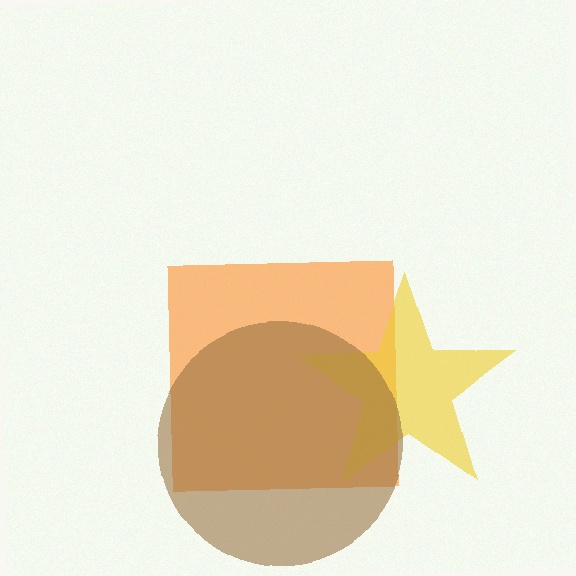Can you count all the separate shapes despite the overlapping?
Yes, there are 3 separate shapes.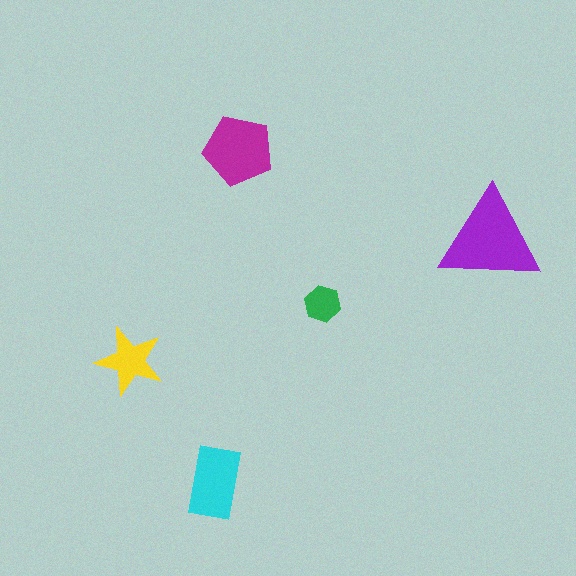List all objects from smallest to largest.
The green hexagon, the yellow star, the cyan rectangle, the magenta pentagon, the purple triangle.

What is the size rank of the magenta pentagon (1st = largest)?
2nd.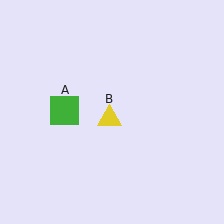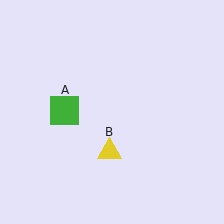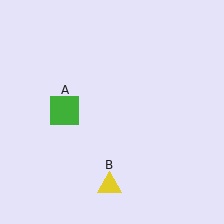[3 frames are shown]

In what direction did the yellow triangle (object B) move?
The yellow triangle (object B) moved down.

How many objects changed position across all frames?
1 object changed position: yellow triangle (object B).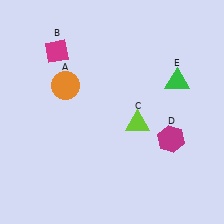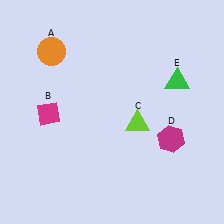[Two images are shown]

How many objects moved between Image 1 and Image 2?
2 objects moved between the two images.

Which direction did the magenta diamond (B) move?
The magenta diamond (B) moved down.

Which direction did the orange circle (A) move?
The orange circle (A) moved up.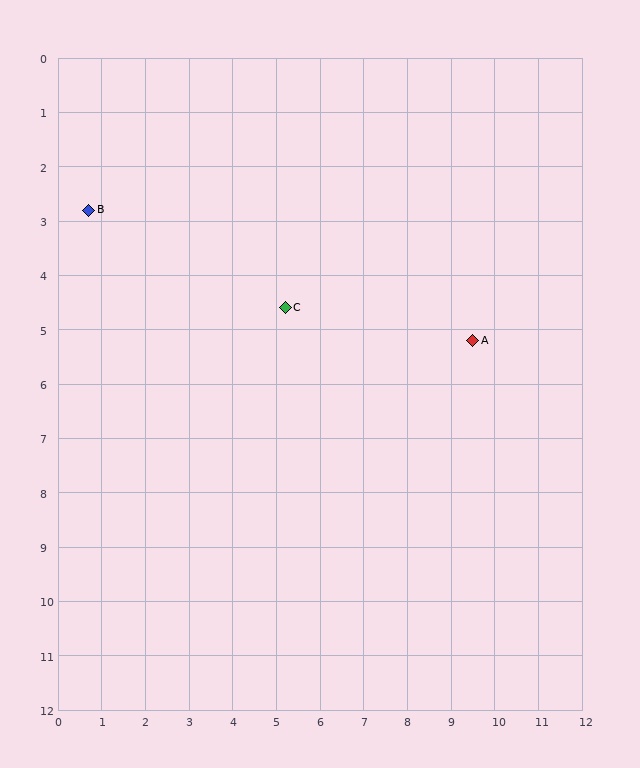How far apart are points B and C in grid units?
Points B and C are about 4.8 grid units apart.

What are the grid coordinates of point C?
Point C is at approximately (5.2, 4.6).